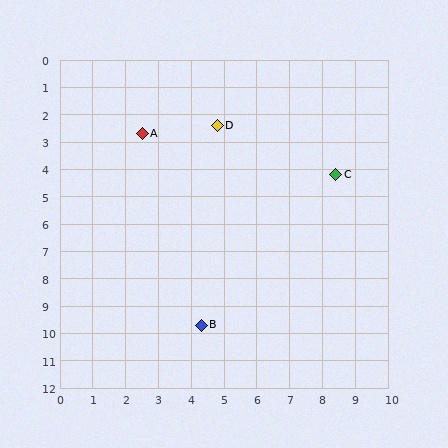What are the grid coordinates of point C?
Point C is at approximately (8.4, 4.2).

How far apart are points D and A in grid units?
Points D and A are about 2.3 grid units apart.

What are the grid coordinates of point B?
Point B is at approximately (4.3, 9.7).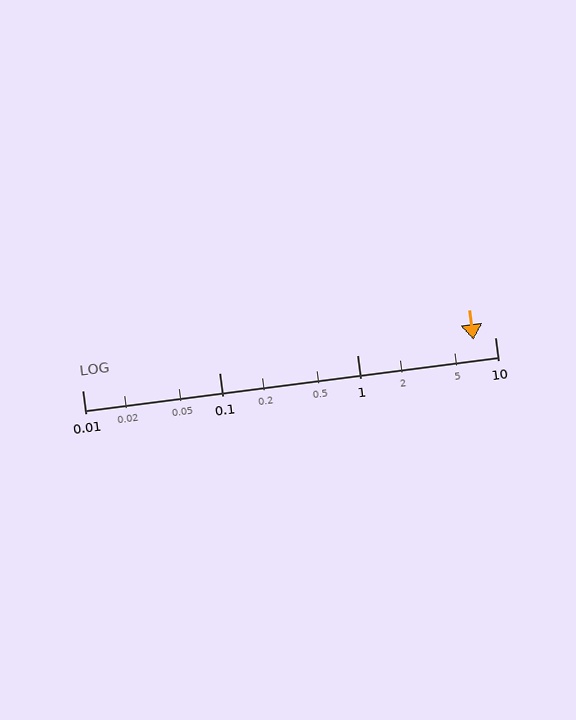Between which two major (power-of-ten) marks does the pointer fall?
The pointer is between 1 and 10.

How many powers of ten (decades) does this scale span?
The scale spans 3 decades, from 0.01 to 10.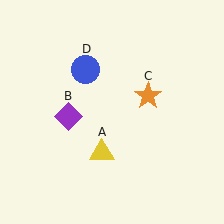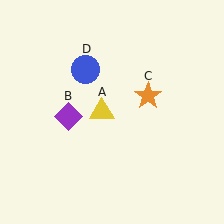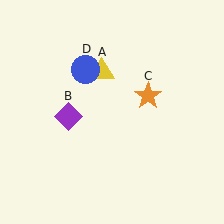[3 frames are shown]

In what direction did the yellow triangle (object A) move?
The yellow triangle (object A) moved up.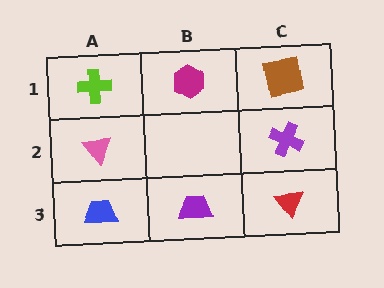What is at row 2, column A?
A pink triangle.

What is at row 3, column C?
A red triangle.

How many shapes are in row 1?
3 shapes.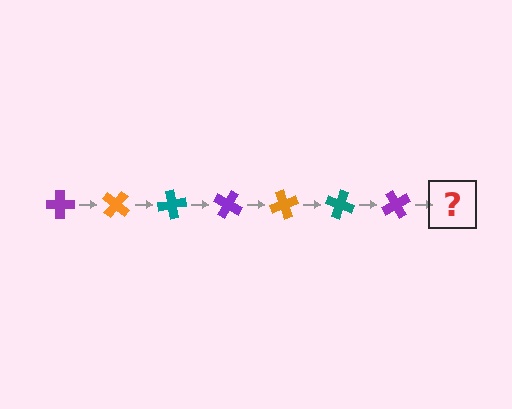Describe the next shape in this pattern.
It should be an orange cross, rotated 280 degrees from the start.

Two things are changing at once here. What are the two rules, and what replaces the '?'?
The two rules are that it rotates 40 degrees each step and the color cycles through purple, orange, and teal. The '?' should be an orange cross, rotated 280 degrees from the start.